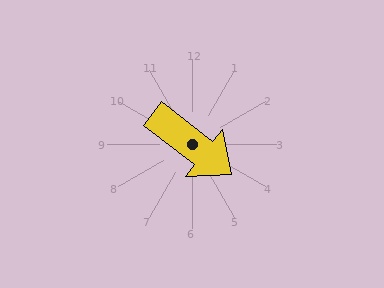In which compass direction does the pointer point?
Southeast.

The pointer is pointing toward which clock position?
Roughly 4 o'clock.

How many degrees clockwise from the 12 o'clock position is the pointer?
Approximately 128 degrees.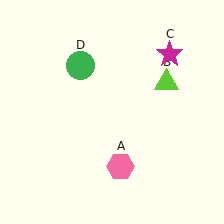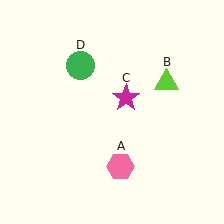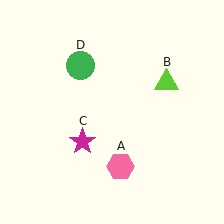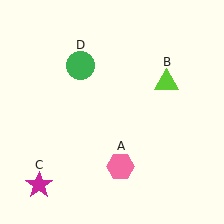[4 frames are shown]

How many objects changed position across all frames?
1 object changed position: magenta star (object C).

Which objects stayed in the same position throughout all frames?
Pink hexagon (object A) and lime triangle (object B) and green circle (object D) remained stationary.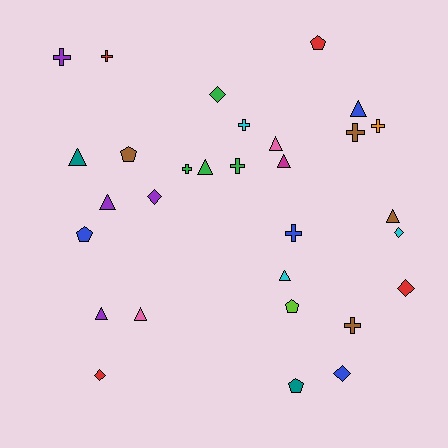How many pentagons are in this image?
There are 5 pentagons.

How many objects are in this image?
There are 30 objects.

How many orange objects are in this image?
There is 1 orange object.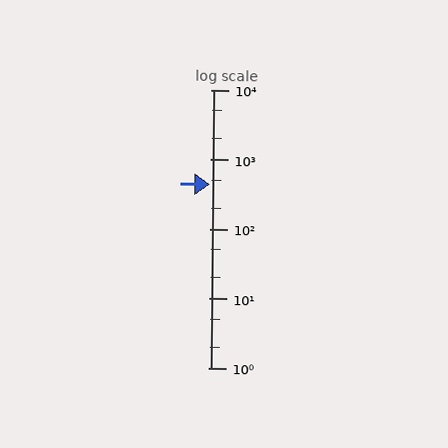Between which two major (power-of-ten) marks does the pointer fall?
The pointer is between 100 and 1000.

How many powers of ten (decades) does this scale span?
The scale spans 4 decades, from 1 to 10000.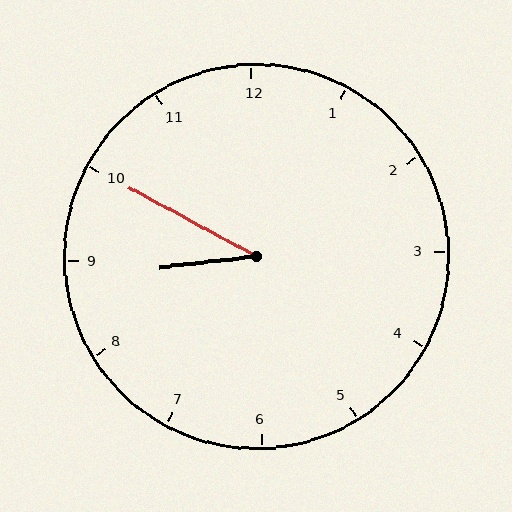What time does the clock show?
8:50.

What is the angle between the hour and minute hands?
Approximately 35 degrees.